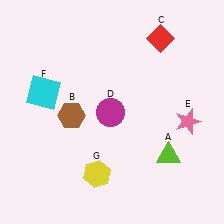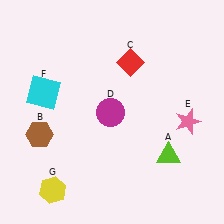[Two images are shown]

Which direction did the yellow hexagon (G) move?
The yellow hexagon (G) moved left.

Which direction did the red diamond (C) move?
The red diamond (C) moved left.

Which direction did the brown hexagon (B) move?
The brown hexagon (B) moved left.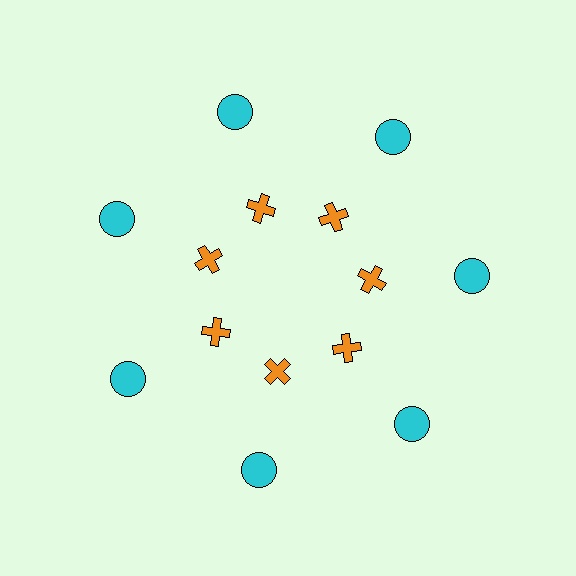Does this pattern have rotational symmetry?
Yes, this pattern has 7-fold rotational symmetry. It looks the same after rotating 51 degrees around the center.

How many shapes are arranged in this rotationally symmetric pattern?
There are 14 shapes, arranged in 7 groups of 2.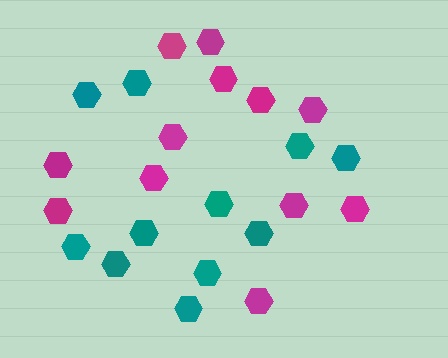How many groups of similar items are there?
There are 2 groups: one group of magenta hexagons (12) and one group of teal hexagons (11).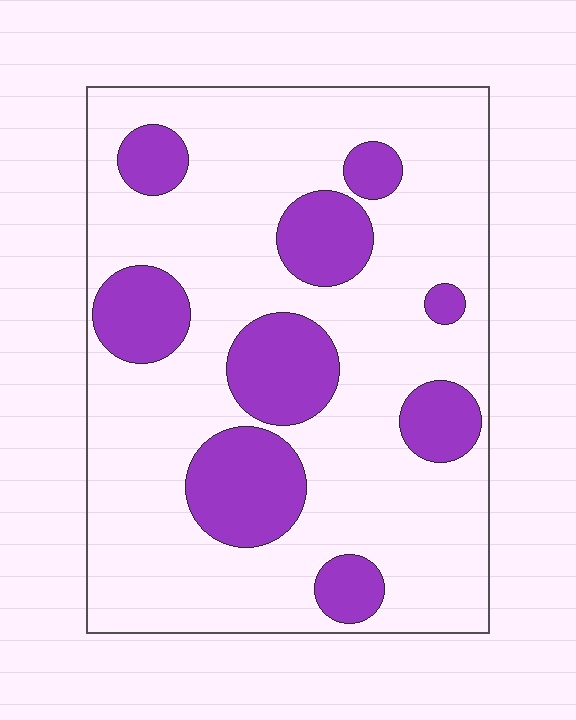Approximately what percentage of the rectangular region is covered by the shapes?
Approximately 25%.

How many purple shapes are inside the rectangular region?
9.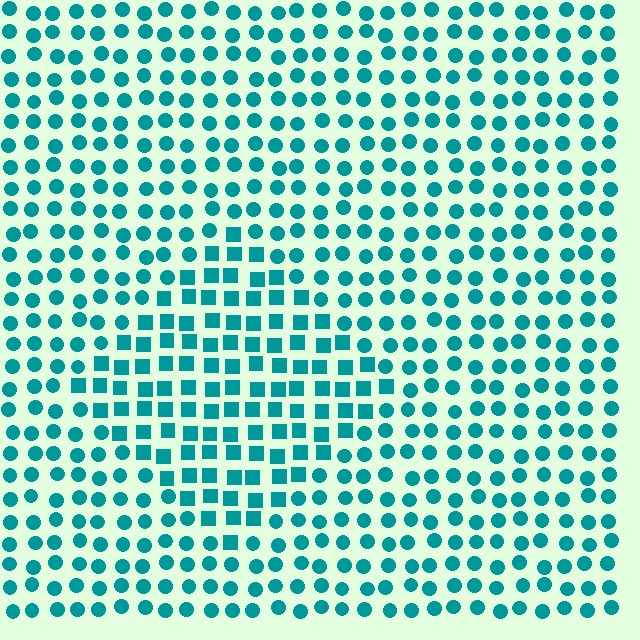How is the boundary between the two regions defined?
The boundary is defined by a change in element shape: squares inside vs. circles outside. All elements share the same color and spacing.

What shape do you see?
I see a diamond.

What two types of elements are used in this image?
The image uses squares inside the diamond region and circles outside it.